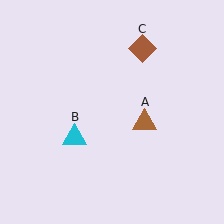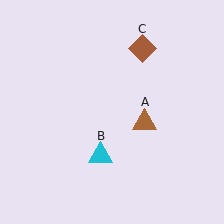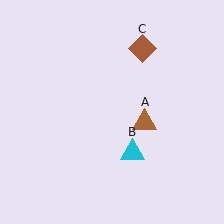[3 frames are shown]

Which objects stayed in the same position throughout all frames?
Brown triangle (object A) and brown diamond (object C) remained stationary.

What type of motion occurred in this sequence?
The cyan triangle (object B) rotated counterclockwise around the center of the scene.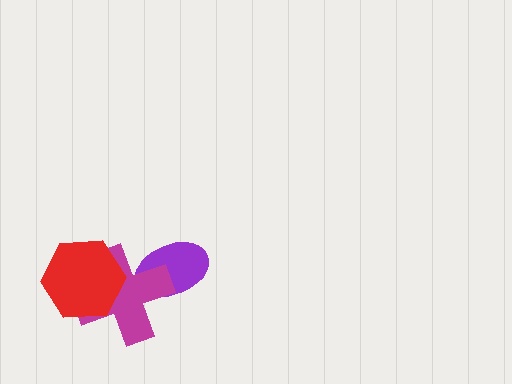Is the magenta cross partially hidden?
Yes, it is partially covered by another shape.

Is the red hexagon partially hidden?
No, no other shape covers it.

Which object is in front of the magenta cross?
The red hexagon is in front of the magenta cross.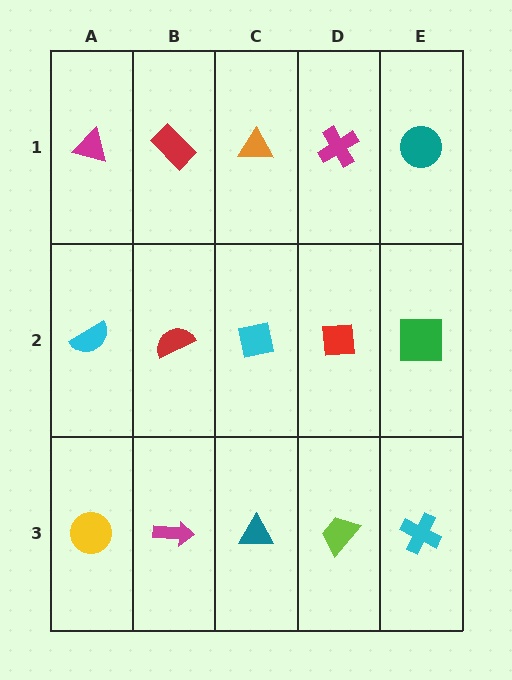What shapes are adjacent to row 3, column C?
A cyan square (row 2, column C), a magenta arrow (row 3, column B), a lime trapezoid (row 3, column D).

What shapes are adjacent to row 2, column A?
A magenta triangle (row 1, column A), a yellow circle (row 3, column A), a red semicircle (row 2, column B).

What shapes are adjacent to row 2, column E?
A teal circle (row 1, column E), a cyan cross (row 3, column E), a red square (row 2, column D).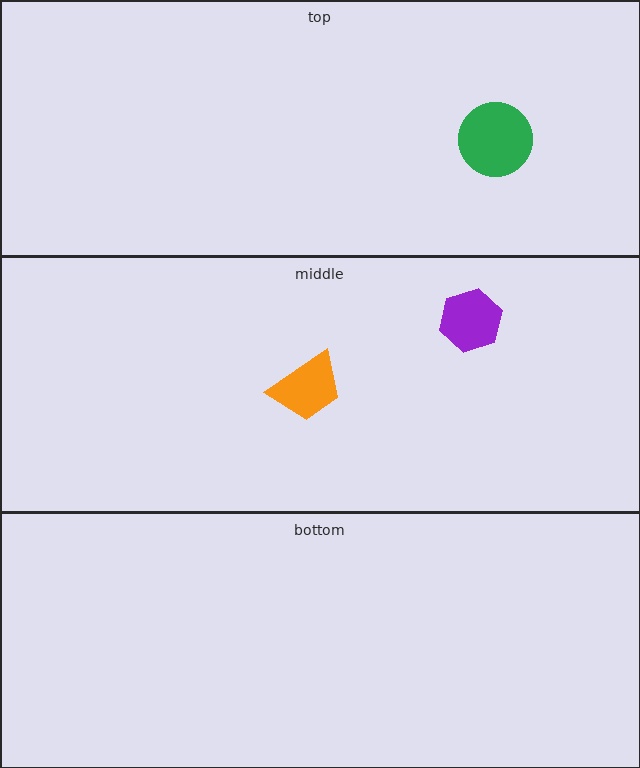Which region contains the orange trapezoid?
The middle region.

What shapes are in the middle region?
The purple hexagon, the orange trapezoid.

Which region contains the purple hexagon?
The middle region.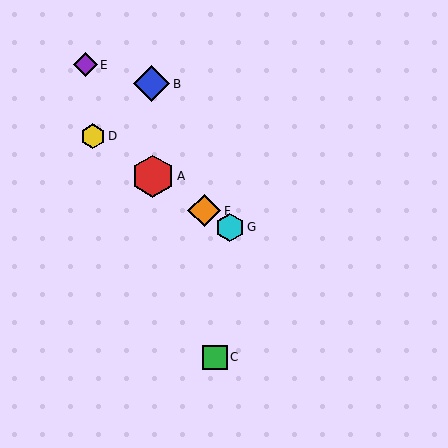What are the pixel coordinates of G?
Object G is at (230, 227).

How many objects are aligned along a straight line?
4 objects (A, D, F, G) are aligned along a straight line.